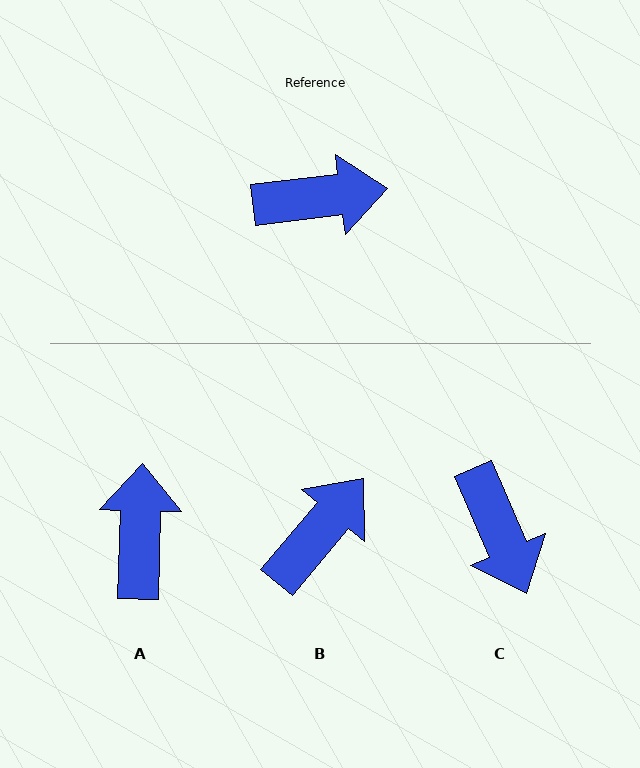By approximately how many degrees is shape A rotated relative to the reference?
Approximately 81 degrees counter-clockwise.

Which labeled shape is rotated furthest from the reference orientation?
A, about 81 degrees away.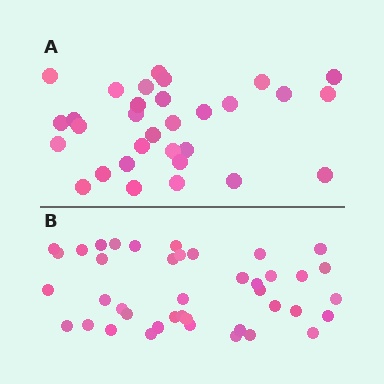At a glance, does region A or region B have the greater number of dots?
Region B (the bottom region) has more dots.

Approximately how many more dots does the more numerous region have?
Region B has roughly 10 or so more dots than region A.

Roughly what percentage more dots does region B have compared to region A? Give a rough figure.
About 30% more.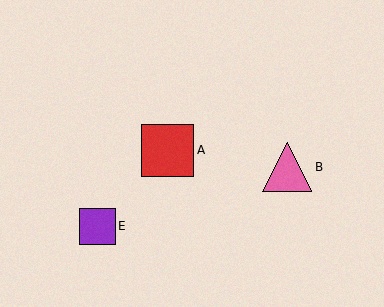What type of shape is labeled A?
Shape A is a red square.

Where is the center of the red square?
The center of the red square is at (168, 150).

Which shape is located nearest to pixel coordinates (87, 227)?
The purple square (labeled E) at (97, 226) is nearest to that location.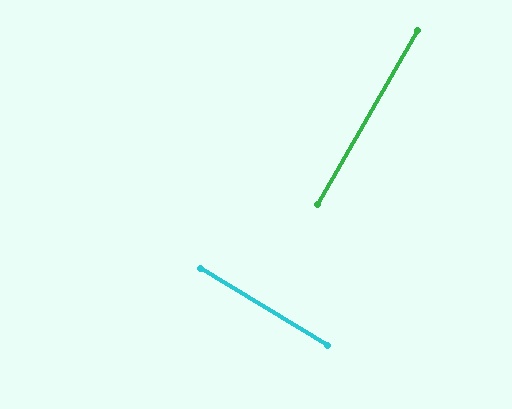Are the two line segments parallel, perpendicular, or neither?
Perpendicular — they meet at approximately 88°.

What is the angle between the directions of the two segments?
Approximately 88 degrees.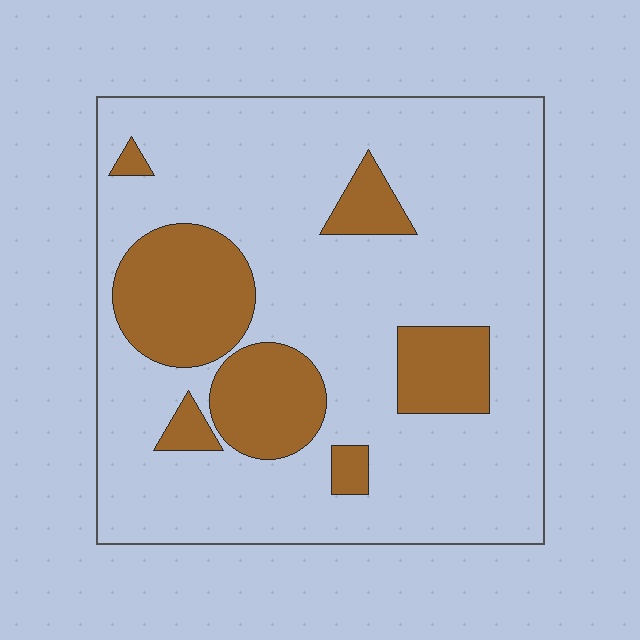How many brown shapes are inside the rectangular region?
7.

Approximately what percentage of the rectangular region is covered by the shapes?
Approximately 20%.